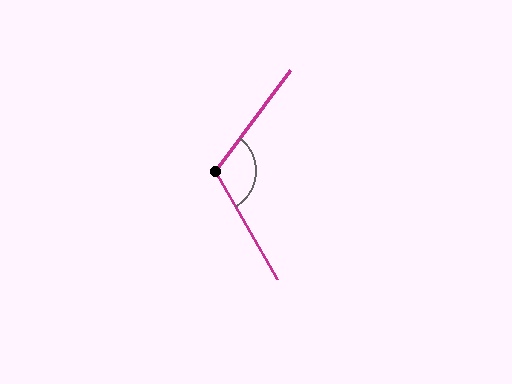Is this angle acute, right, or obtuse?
It is obtuse.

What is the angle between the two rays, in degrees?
Approximately 114 degrees.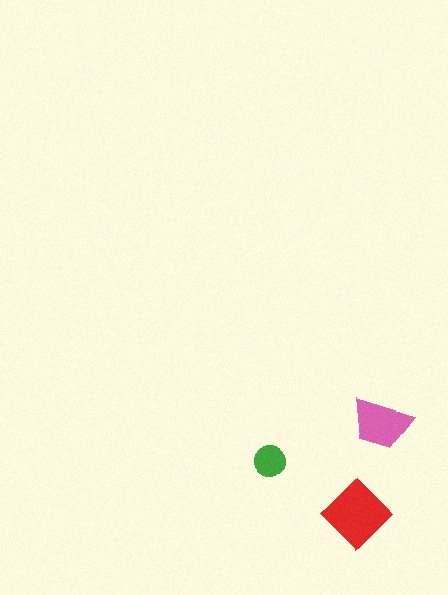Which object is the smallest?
The green circle.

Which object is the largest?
The red diamond.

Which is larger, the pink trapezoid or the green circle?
The pink trapezoid.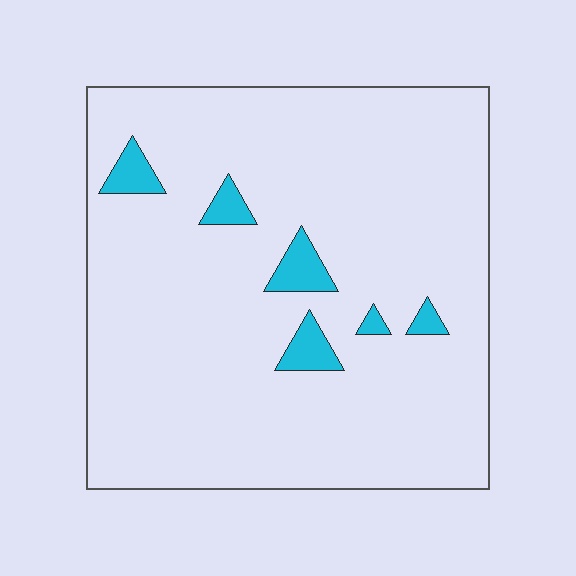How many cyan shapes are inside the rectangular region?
6.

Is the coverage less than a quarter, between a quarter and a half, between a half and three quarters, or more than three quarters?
Less than a quarter.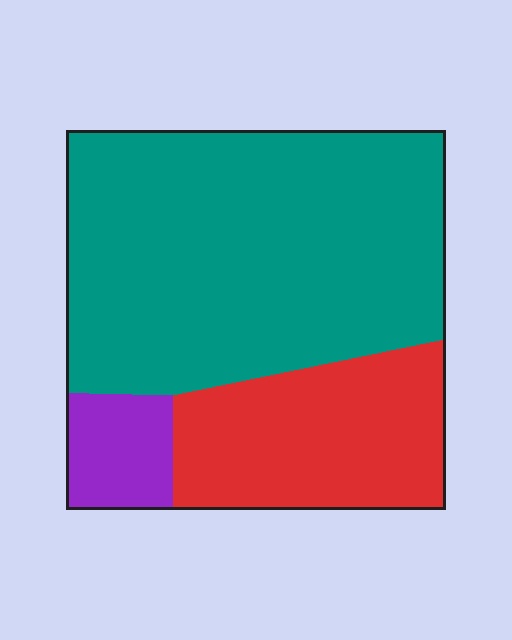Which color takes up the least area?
Purple, at roughly 10%.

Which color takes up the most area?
Teal, at roughly 65%.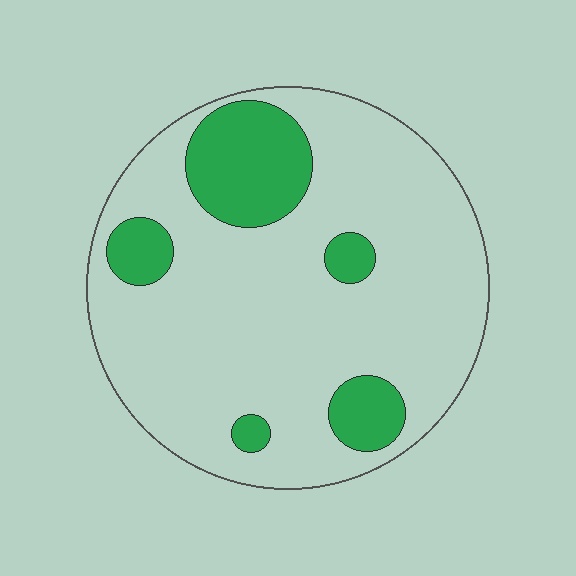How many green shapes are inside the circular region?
5.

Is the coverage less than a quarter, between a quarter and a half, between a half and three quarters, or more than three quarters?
Less than a quarter.